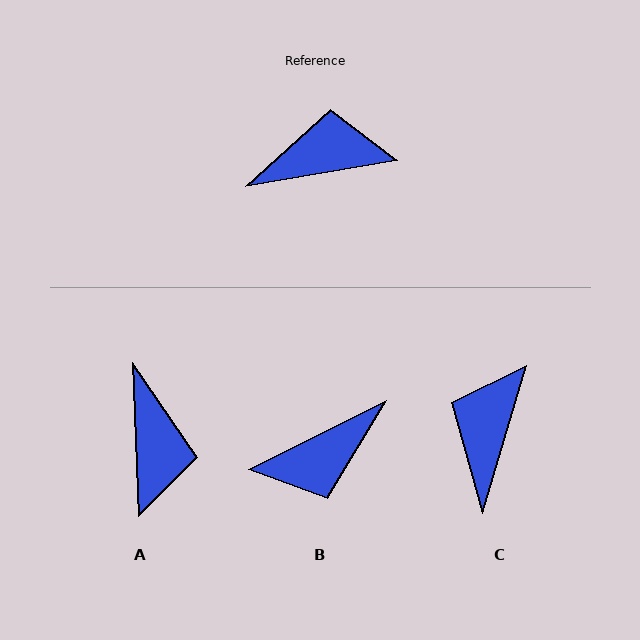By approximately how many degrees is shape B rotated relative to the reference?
Approximately 163 degrees clockwise.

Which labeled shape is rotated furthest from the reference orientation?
B, about 163 degrees away.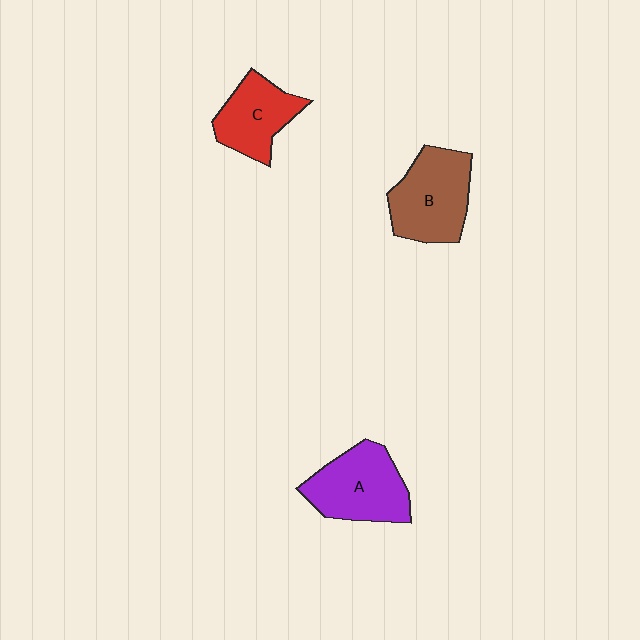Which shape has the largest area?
Shape A (purple).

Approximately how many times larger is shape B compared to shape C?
Approximately 1.3 times.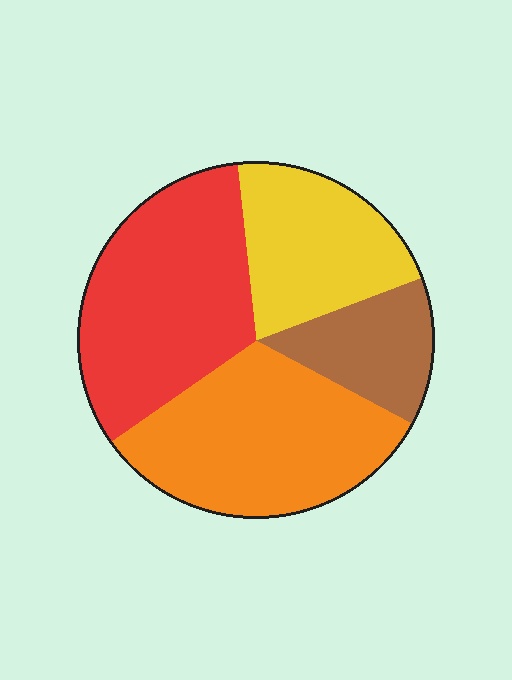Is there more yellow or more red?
Red.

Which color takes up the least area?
Brown, at roughly 15%.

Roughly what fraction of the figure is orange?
Orange covers about 30% of the figure.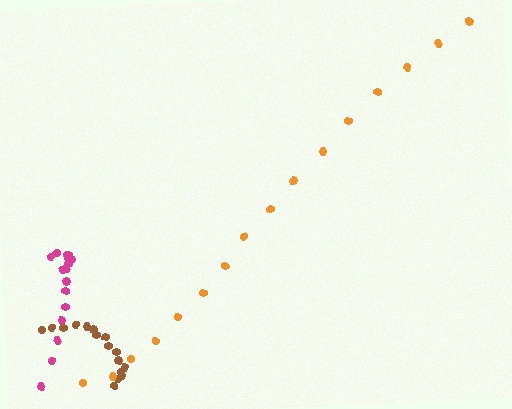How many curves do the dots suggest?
There are 3 distinct paths.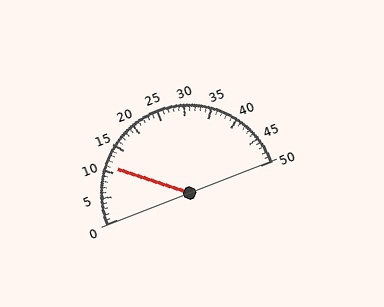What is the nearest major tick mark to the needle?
The nearest major tick mark is 10.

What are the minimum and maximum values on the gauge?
The gauge ranges from 0 to 50.